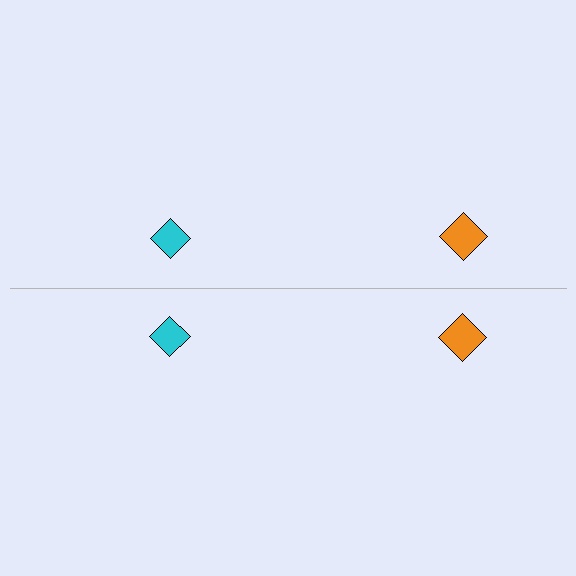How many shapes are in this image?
There are 4 shapes in this image.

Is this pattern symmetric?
Yes, this pattern has bilateral (reflection) symmetry.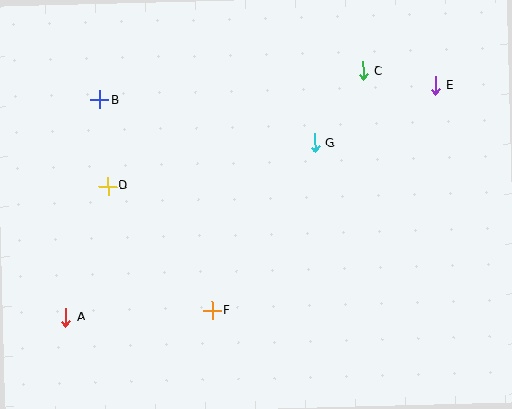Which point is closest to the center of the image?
Point G at (315, 143) is closest to the center.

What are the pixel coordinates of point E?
Point E is at (435, 86).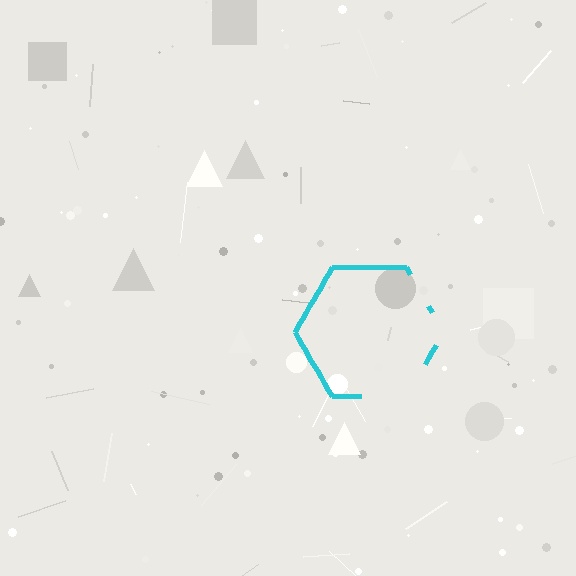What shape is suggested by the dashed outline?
The dashed outline suggests a hexagon.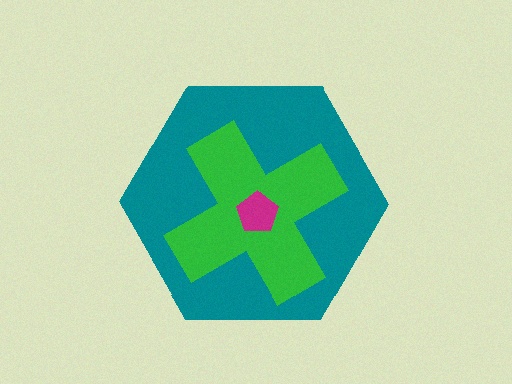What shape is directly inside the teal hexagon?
The green cross.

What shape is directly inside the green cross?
The magenta pentagon.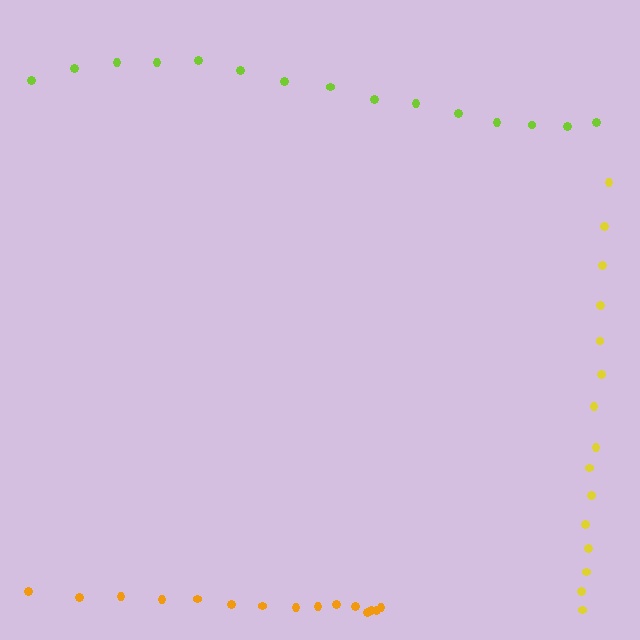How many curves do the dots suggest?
There are 3 distinct paths.